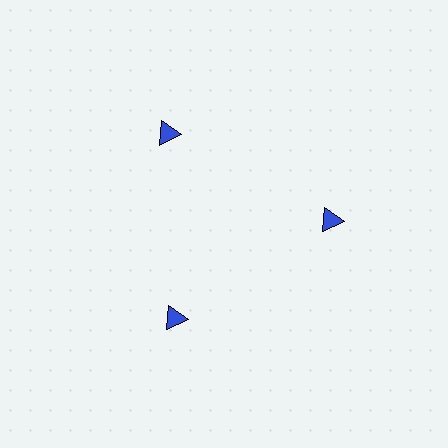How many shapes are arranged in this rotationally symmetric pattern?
There are 3 shapes, arranged in 3 groups of 1.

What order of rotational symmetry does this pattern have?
This pattern has 3-fold rotational symmetry.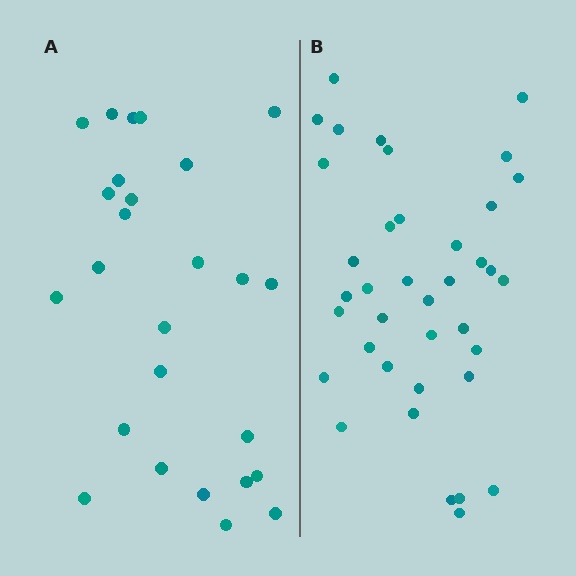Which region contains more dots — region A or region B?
Region B (the right region) has more dots.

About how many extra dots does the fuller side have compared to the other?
Region B has roughly 12 or so more dots than region A.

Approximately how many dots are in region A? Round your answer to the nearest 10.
About 30 dots. (The exact count is 26, which rounds to 30.)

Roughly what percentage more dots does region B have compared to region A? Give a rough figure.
About 45% more.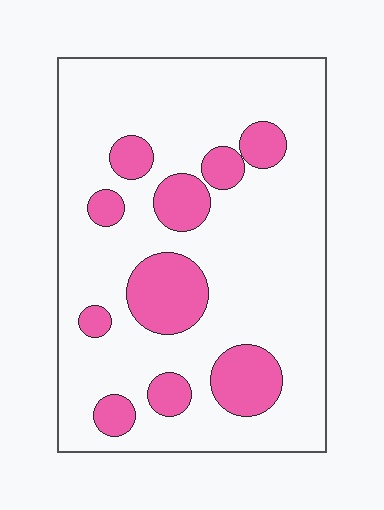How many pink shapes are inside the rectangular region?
10.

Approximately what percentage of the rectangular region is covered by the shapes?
Approximately 20%.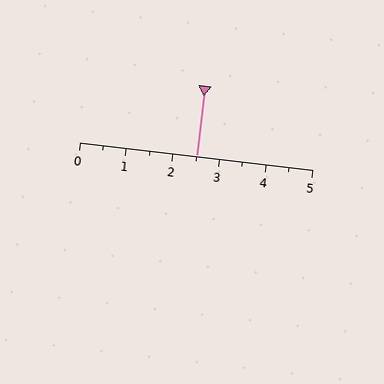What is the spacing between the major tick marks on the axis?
The major ticks are spaced 1 apart.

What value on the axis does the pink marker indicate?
The marker indicates approximately 2.5.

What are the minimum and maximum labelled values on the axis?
The axis runs from 0 to 5.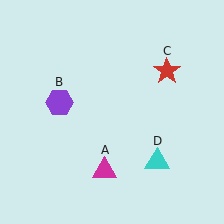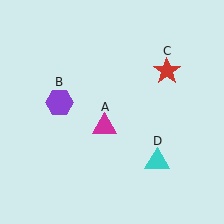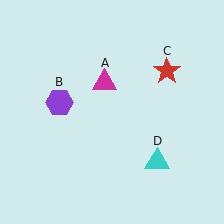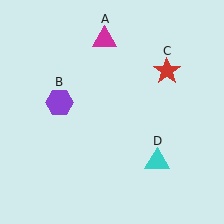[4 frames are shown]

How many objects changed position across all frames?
1 object changed position: magenta triangle (object A).